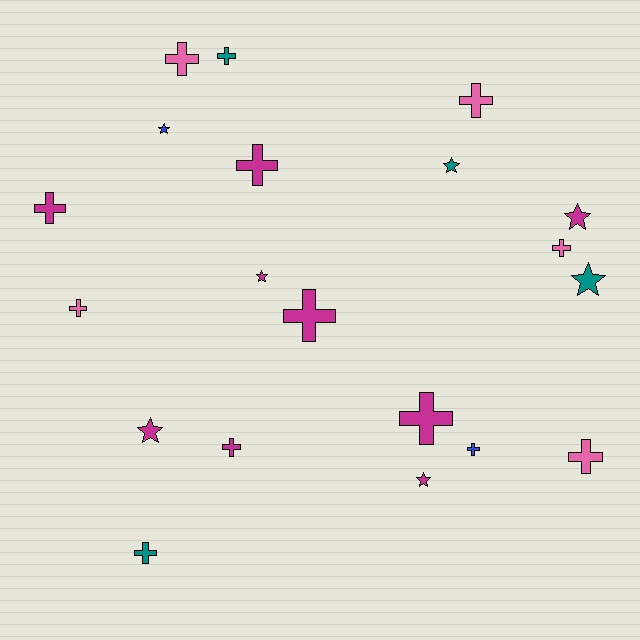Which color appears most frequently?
Magenta, with 9 objects.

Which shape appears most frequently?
Cross, with 13 objects.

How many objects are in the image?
There are 20 objects.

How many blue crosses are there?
There is 1 blue cross.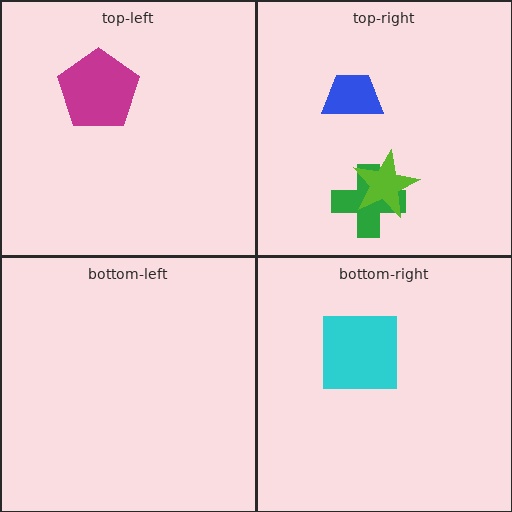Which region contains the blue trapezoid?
The top-right region.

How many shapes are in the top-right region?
3.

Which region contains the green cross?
The top-right region.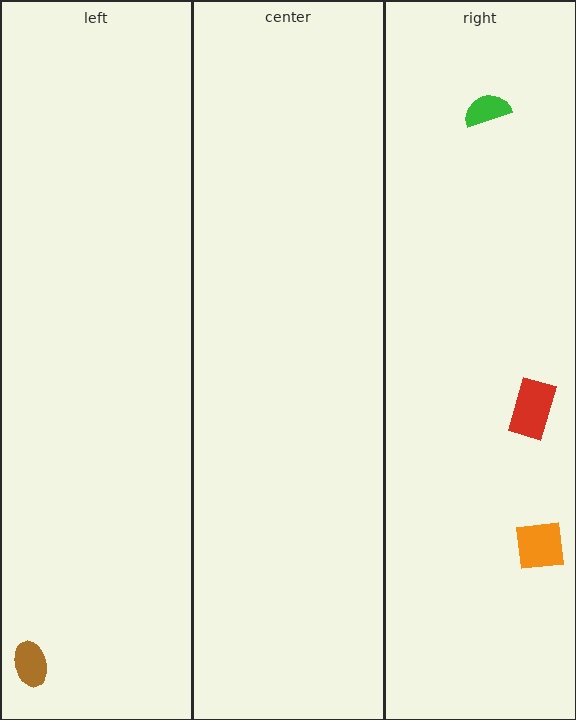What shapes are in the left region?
The brown ellipse.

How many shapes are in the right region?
3.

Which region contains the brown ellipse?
The left region.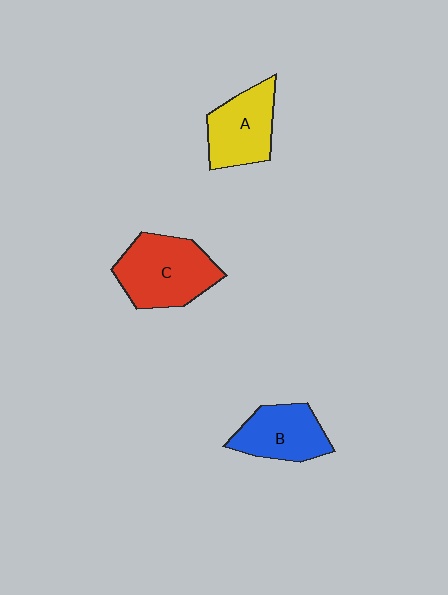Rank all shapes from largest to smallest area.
From largest to smallest: C (red), A (yellow), B (blue).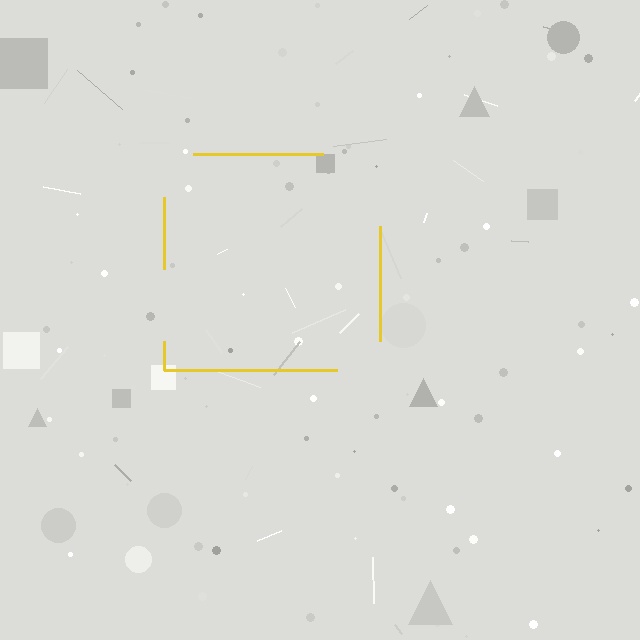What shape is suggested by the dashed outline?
The dashed outline suggests a square.